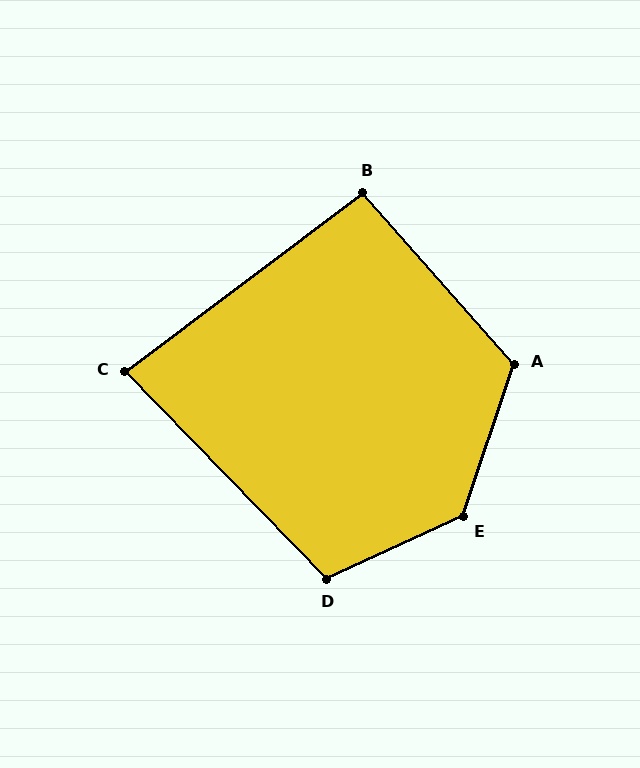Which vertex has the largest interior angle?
E, at approximately 133 degrees.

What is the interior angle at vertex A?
Approximately 120 degrees (obtuse).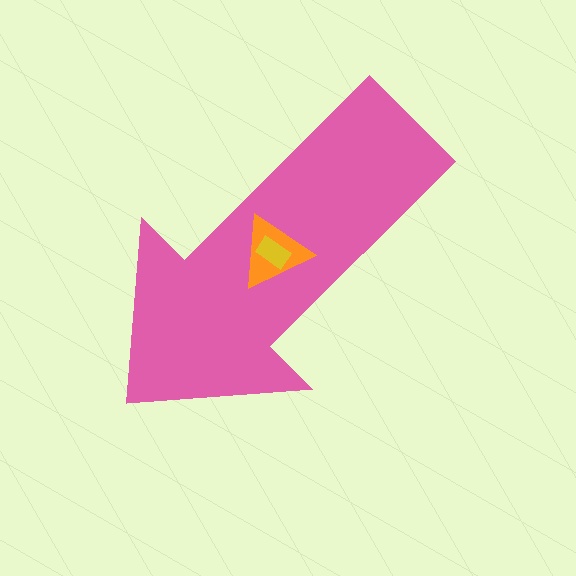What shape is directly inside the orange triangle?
The yellow rectangle.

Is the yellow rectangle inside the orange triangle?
Yes.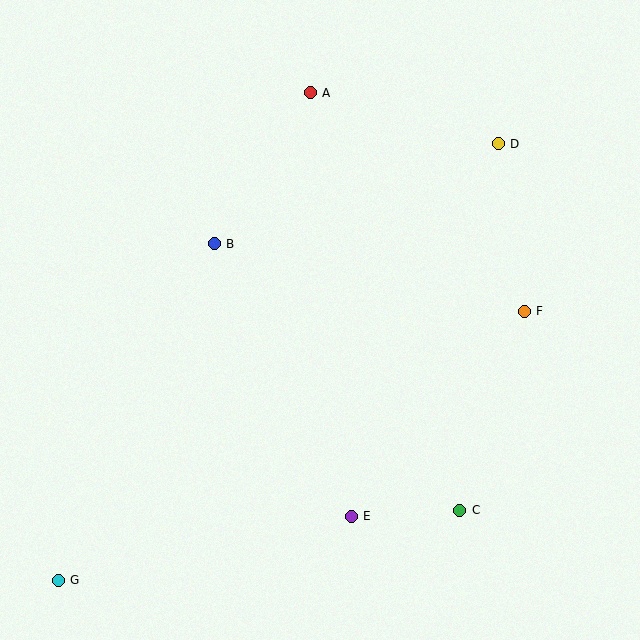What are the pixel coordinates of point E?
Point E is at (351, 516).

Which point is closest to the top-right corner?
Point D is closest to the top-right corner.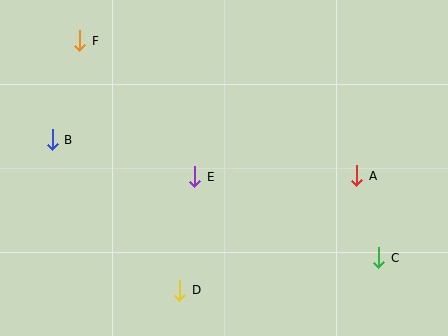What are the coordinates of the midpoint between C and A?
The midpoint between C and A is at (368, 217).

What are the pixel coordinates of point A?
Point A is at (357, 176).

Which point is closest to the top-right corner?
Point A is closest to the top-right corner.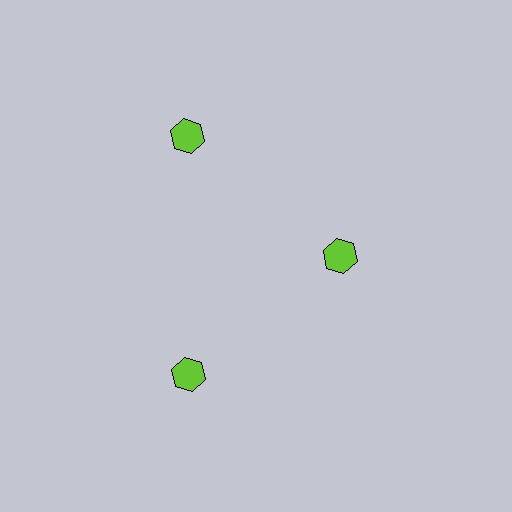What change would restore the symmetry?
The symmetry would be restored by moving it outward, back onto the ring so that all 3 hexagons sit at equal angles and equal distance from the center.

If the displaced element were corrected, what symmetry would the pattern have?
It would have 3-fold rotational symmetry — the pattern would map onto itself every 120 degrees.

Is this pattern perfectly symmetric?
No. The 3 lime hexagons are arranged in a ring, but one element near the 3 o'clock position is pulled inward toward the center, breaking the 3-fold rotational symmetry.